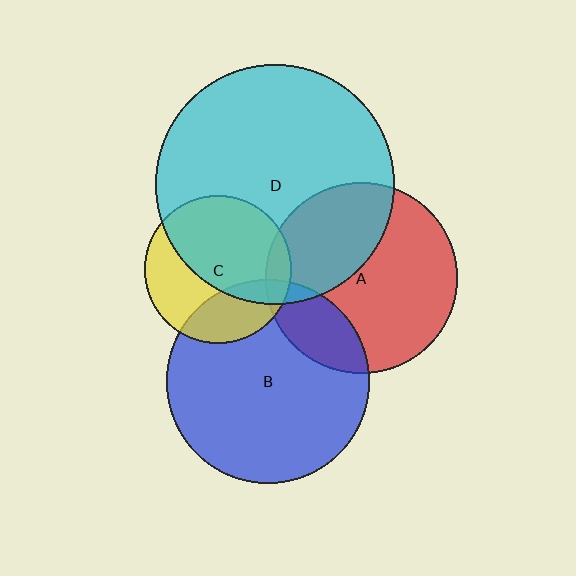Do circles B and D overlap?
Yes.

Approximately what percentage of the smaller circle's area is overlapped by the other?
Approximately 5%.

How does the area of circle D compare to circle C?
Approximately 2.6 times.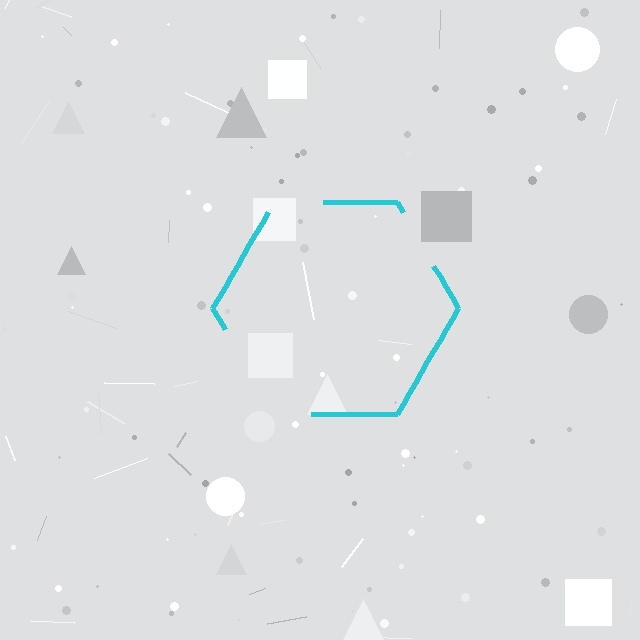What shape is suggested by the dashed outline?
The dashed outline suggests a hexagon.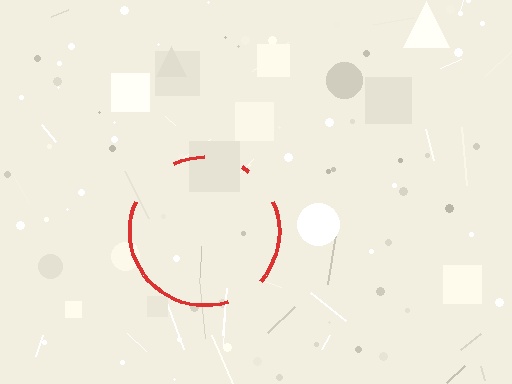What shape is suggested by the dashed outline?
The dashed outline suggests a circle.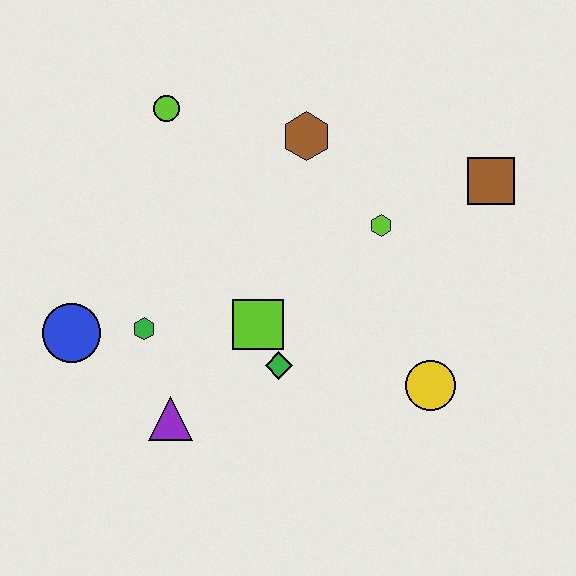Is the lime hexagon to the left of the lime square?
No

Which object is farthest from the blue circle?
The brown square is farthest from the blue circle.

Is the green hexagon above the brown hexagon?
No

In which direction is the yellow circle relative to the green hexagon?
The yellow circle is to the right of the green hexagon.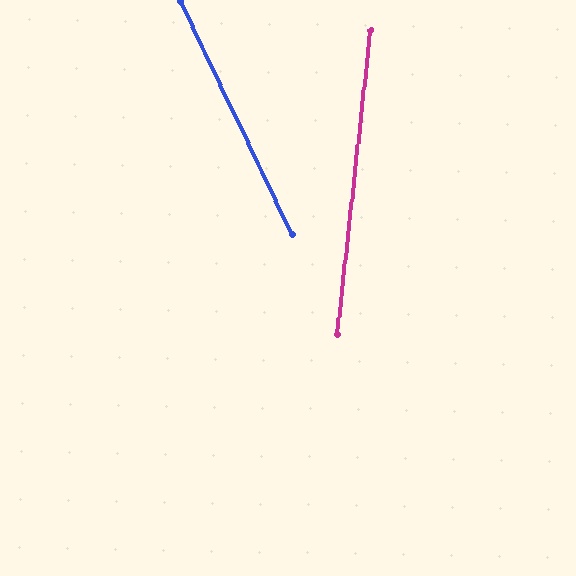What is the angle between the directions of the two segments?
Approximately 32 degrees.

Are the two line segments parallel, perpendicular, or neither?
Neither parallel nor perpendicular — they differ by about 32°.